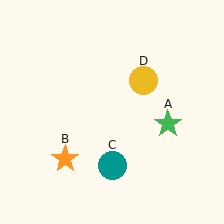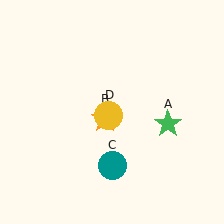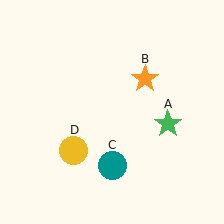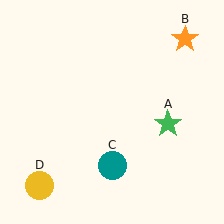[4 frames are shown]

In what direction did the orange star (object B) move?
The orange star (object B) moved up and to the right.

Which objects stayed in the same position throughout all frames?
Green star (object A) and teal circle (object C) remained stationary.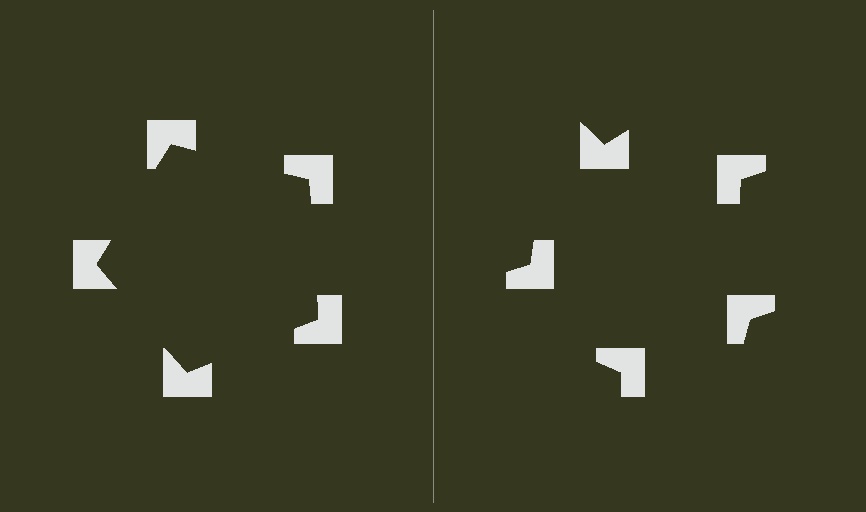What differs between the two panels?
The notched squares are positioned identically on both sides; only the wedge orientations differ. On the left they align to a pentagon; on the right they are misaligned.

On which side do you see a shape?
An illusory pentagon appears on the left side. On the right side the wedge cuts are rotated, so no coherent shape forms.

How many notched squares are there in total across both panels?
10 — 5 on each side.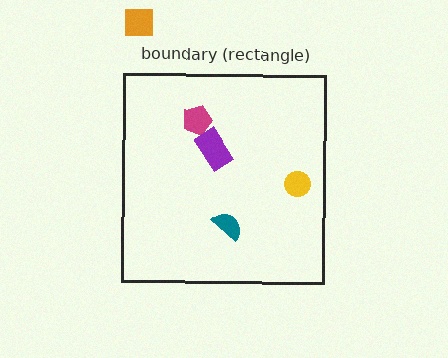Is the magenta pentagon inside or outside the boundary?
Inside.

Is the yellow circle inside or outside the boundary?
Inside.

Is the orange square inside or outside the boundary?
Outside.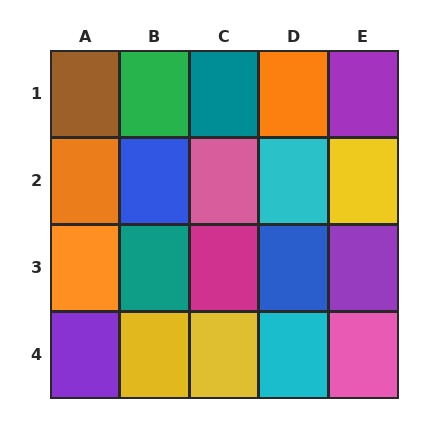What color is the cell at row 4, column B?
Yellow.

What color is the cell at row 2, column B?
Blue.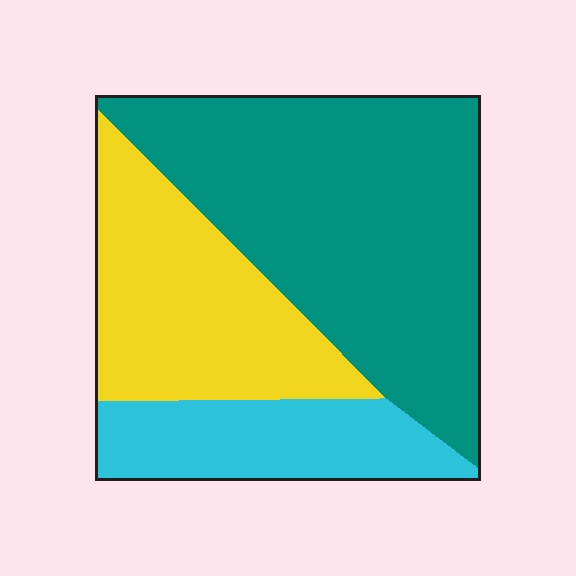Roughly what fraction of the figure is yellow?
Yellow takes up about one quarter (1/4) of the figure.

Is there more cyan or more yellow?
Yellow.